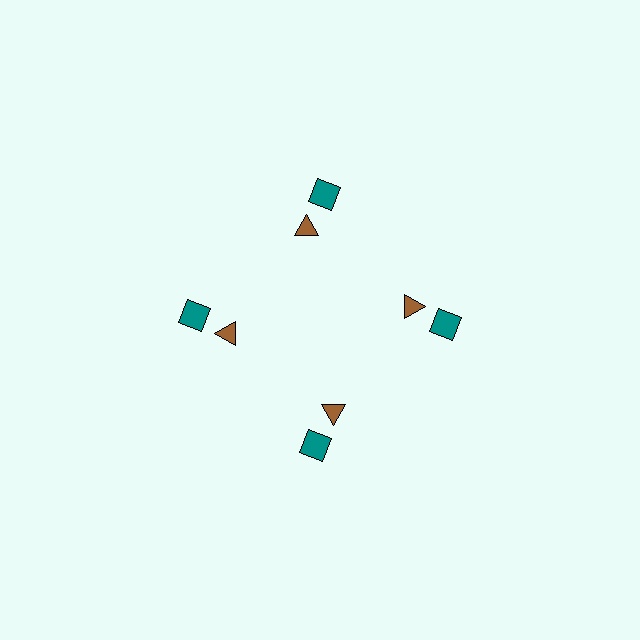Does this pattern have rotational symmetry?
Yes, this pattern has 4-fold rotational symmetry. It looks the same after rotating 90 degrees around the center.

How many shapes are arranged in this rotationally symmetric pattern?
There are 8 shapes, arranged in 4 groups of 2.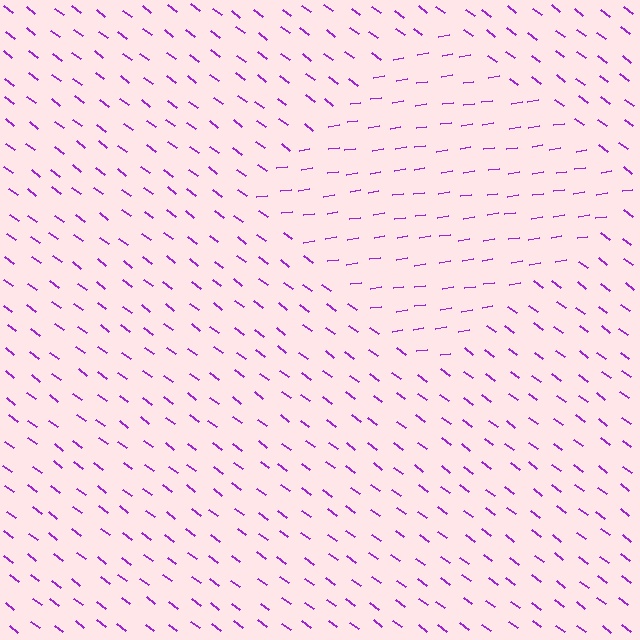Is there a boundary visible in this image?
Yes, there is a texture boundary formed by a change in line orientation.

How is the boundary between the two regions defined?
The boundary is defined purely by a change in line orientation (approximately 45 degrees difference). All lines are the same color and thickness.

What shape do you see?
I see a diamond.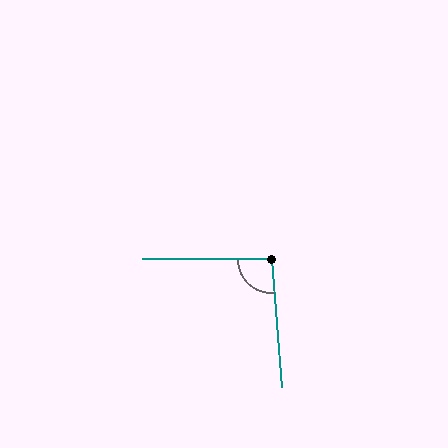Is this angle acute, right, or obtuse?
It is approximately a right angle.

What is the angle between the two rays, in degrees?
Approximately 95 degrees.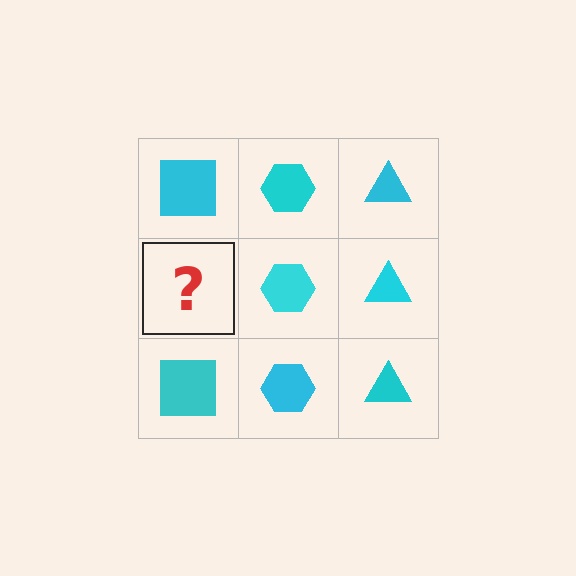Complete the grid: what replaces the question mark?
The question mark should be replaced with a cyan square.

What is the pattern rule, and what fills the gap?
The rule is that each column has a consistent shape. The gap should be filled with a cyan square.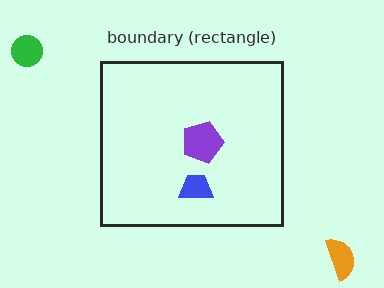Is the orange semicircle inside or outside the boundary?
Outside.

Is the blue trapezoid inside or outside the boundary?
Inside.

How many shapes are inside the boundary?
2 inside, 2 outside.